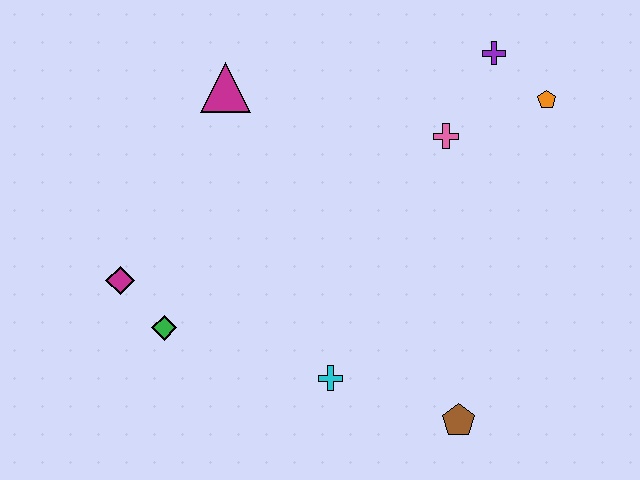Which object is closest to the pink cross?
The purple cross is closest to the pink cross.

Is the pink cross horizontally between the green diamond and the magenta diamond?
No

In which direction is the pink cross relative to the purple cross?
The pink cross is below the purple cross.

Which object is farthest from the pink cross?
The magenta diamond is farthest from the pink cross.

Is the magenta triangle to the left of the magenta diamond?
No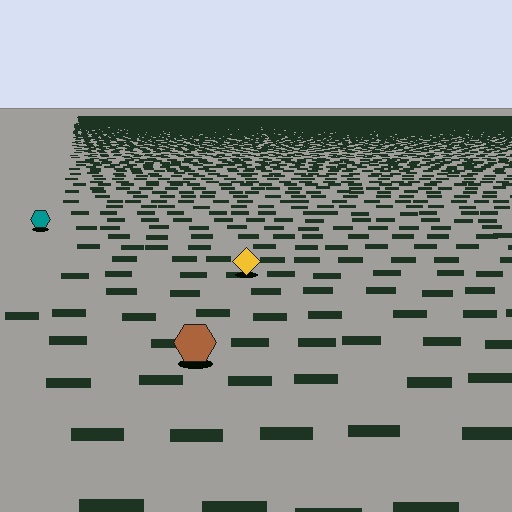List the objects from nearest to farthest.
From nearest to farthest: the brown hexagon, the yellow diamond, the teal hexagon.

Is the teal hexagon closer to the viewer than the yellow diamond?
No. The yellow diamond is closer — you can tell from the texture gradient: the ground texture is coarser near it.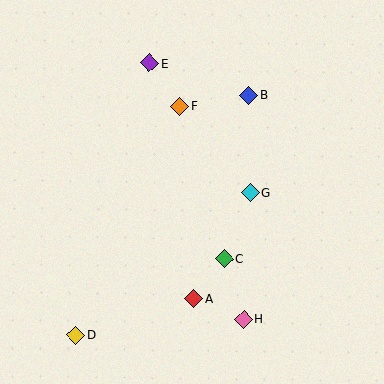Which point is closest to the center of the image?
Point G at (250, 193) is closest to the center.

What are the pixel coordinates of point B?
Point B is at (249, 95).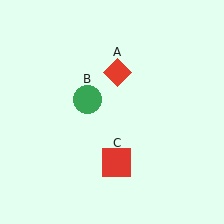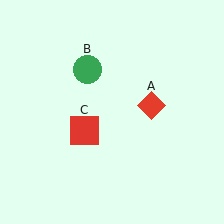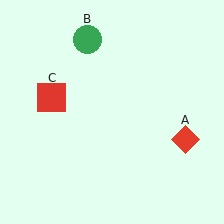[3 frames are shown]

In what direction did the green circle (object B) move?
The green circle (object B) moved up.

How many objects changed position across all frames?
3 objects changed position: red diamond (object A), green circle (object B), red square (object C).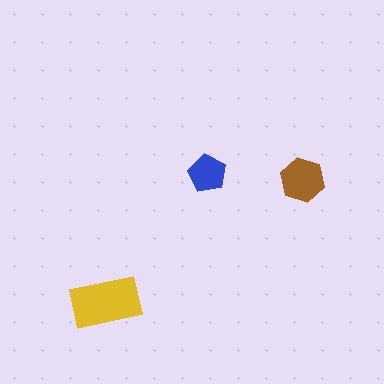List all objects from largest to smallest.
The yellow rectangle, the brown hexagon, the blue pentagon.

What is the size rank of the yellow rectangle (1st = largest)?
1st.